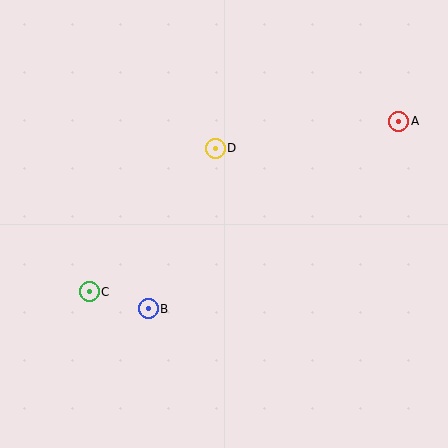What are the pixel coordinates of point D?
Point D is at (215, 148).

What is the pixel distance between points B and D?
The distance between B and D is 174 pixels.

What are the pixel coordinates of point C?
Point C is at (89, 292).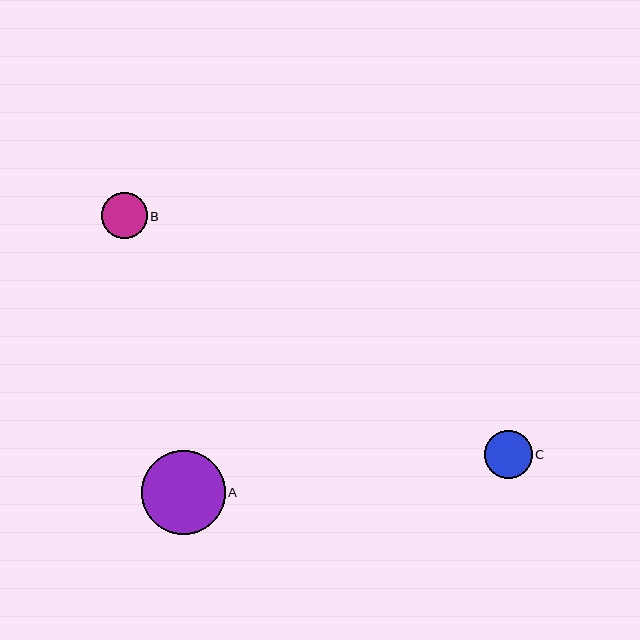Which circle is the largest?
Circle A is the largest with a size of approximately 84 pixels.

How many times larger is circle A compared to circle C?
Circle A is approximately 1.8 times the size of circle C.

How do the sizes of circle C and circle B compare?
Circle C and circle B are approximately the same size.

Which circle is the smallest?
Circle B is the smallest with a size of approximately 46 pixels.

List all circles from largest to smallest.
From largest to smallest: A, C, B.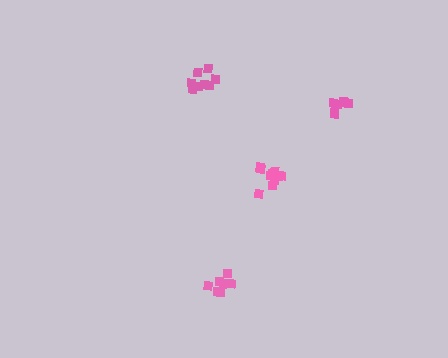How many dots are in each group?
Group 1: 8 dots, Group 2: 10 dots, Group 3: 7 dots, Group 4: 8 dots (33 total).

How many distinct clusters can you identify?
There are 4 distinct clusters.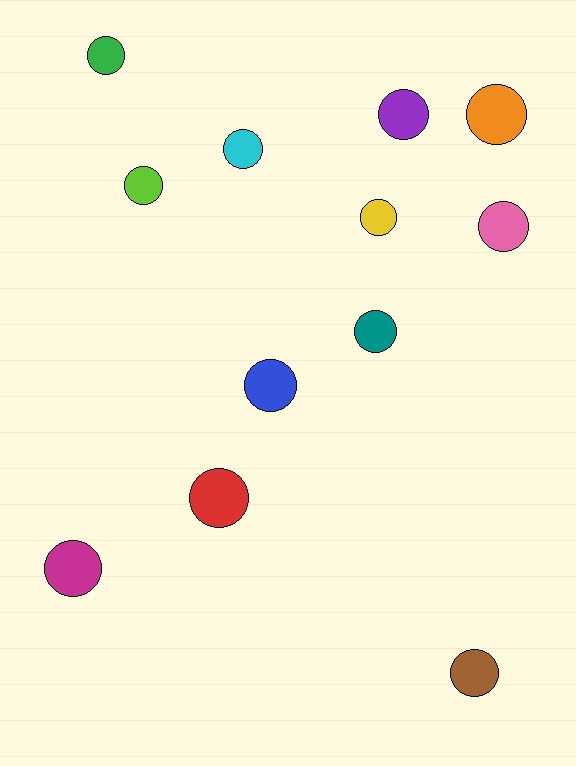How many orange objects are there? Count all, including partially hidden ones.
There is 1 orange object.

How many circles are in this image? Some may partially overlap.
There are 12 circles.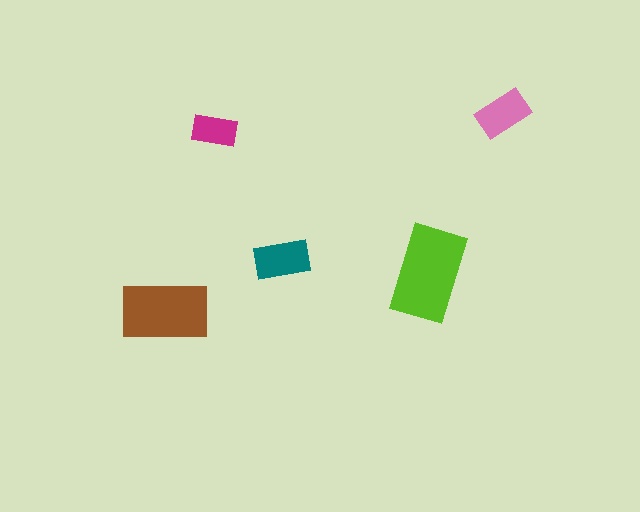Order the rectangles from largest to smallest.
the lime one, the brown one, the teal one, the pink one, the magenta one.